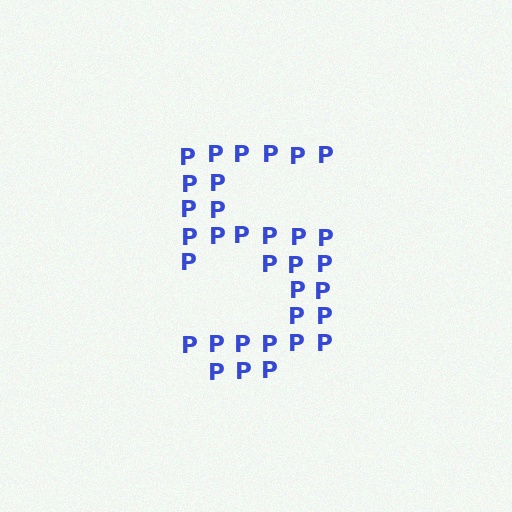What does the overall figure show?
The overall figure shows the digit 5.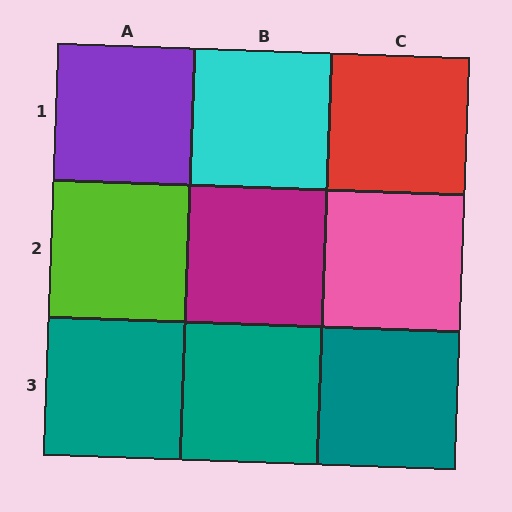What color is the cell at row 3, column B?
Teal.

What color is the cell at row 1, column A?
Purple.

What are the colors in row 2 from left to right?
Lime, magenta, pink.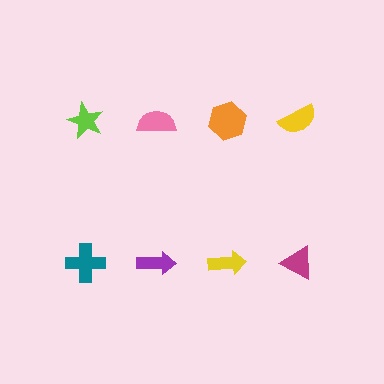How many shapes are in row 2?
4 shapes.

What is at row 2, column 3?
A yellow arrow.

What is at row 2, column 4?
A magenta triangle.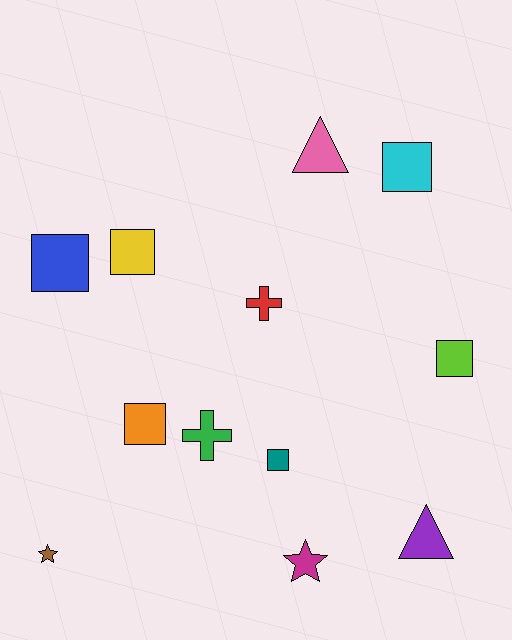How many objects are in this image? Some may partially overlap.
There are 12 objects.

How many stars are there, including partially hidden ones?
There are 2 stars.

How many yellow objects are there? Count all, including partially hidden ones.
There is 1 yellow object.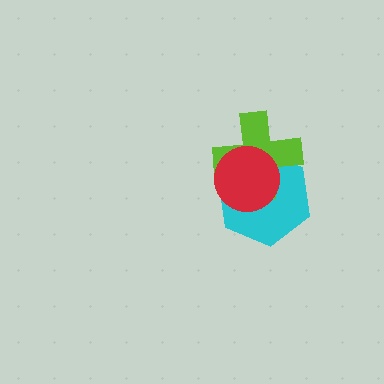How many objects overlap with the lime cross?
2 objects overlap with the lime cross.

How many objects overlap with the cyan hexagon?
2 objects overlap with the cyan hexagon.